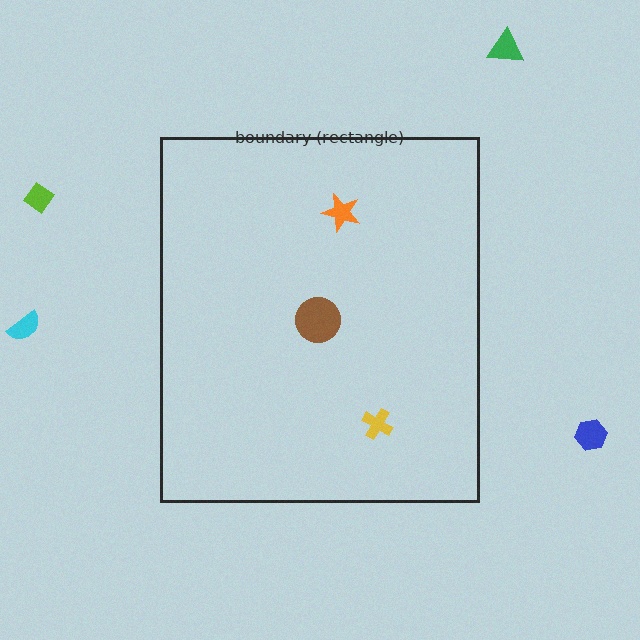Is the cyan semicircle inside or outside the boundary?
Outside.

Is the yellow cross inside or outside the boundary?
Inside.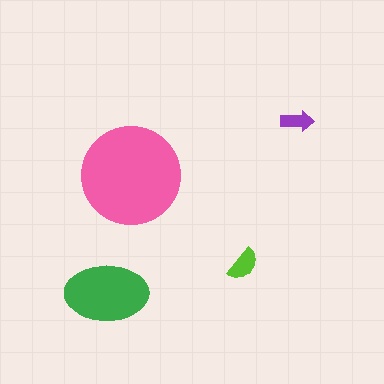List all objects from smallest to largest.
The purple arrow, the lime semicircle, the green ellipse, the pink circle.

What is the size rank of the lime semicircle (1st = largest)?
3rd.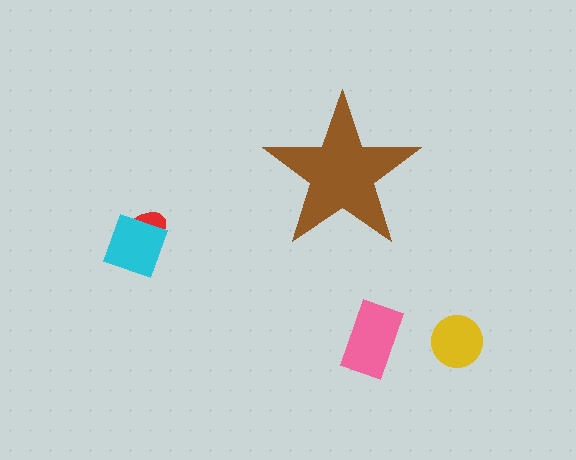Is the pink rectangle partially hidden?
No, the pink rectangle is fully visible.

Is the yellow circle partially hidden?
No, the yellow circle is fully visible.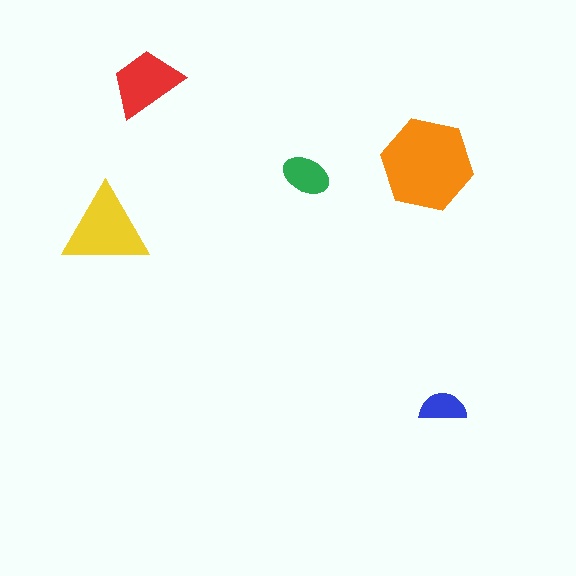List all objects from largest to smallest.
The orange hexagon, the yellow triangle, the red trapezoid, the green ellipse, the blue semicircle.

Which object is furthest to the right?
The blue semicircle is rightmost.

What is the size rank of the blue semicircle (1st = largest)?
5th.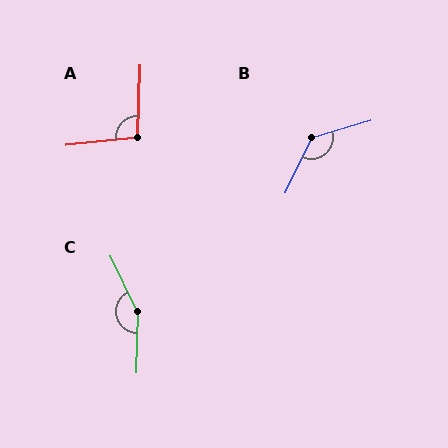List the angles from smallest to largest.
A (98°), B (132°), C (153°).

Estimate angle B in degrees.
Approximately 132 degrees.